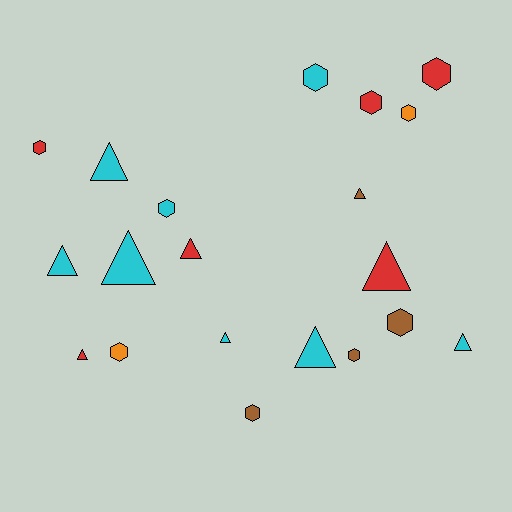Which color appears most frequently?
Cyan, with 8 objects.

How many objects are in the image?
There are 20 objects.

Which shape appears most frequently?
Triangle, with 10 objects.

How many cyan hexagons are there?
There are 2 cyan hexagons.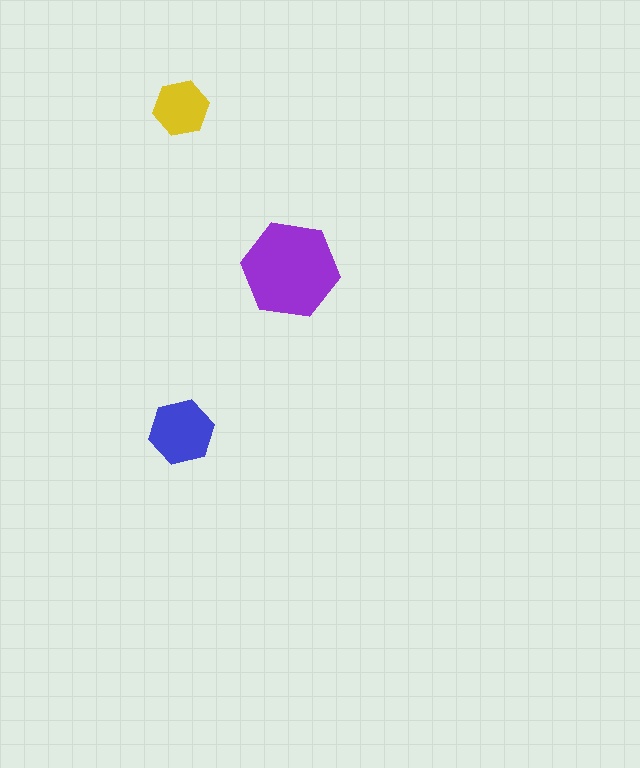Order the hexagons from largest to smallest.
the purple one, the blue one, the yellow one.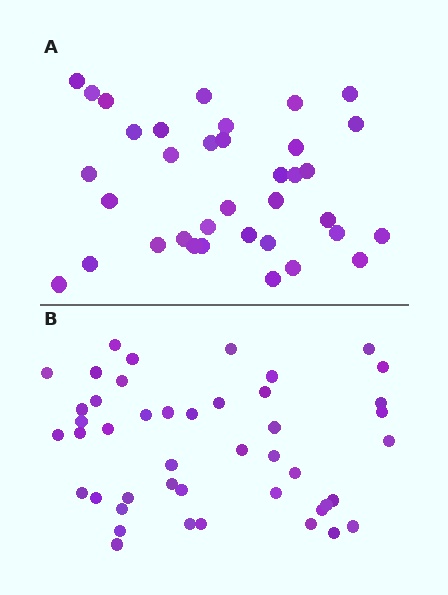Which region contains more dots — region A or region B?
Region B (the bottom region) has more dots.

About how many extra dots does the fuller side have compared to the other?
Region B has roughly 8 or so more dots than region A.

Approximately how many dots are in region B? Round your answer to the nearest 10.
About 40 dots. (The exact count is 45, which rounds to 40.)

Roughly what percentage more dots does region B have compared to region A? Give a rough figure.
About 25% more.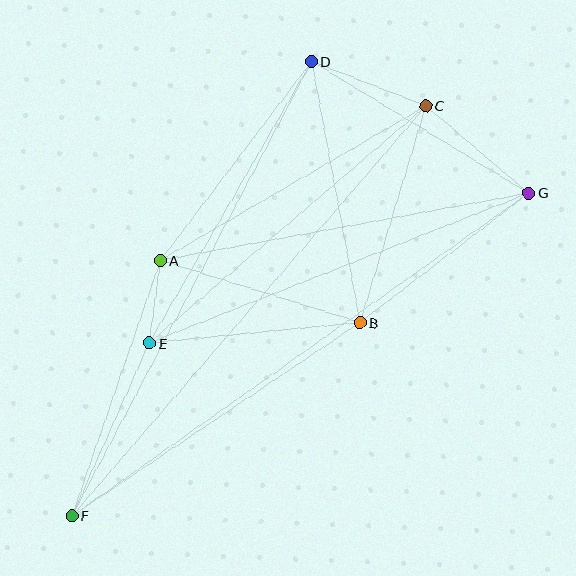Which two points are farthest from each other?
Points F and G are farthest from each other.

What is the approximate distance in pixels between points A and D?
The distance between A and D is approximately 250 pixels.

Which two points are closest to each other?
Points A and E are closest to each other.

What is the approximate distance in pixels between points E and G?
The distance between E and G is approximately 408 pixels.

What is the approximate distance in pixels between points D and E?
The distance between D and E is approximately 325 pixels.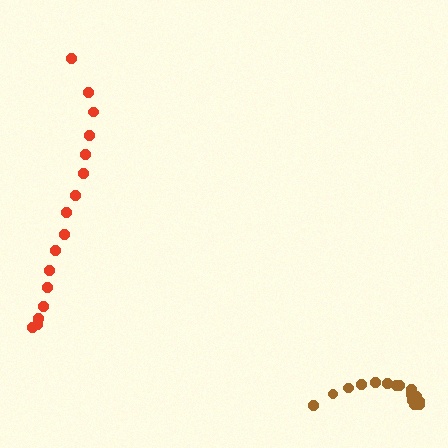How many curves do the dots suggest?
There are 2 distinct paths.